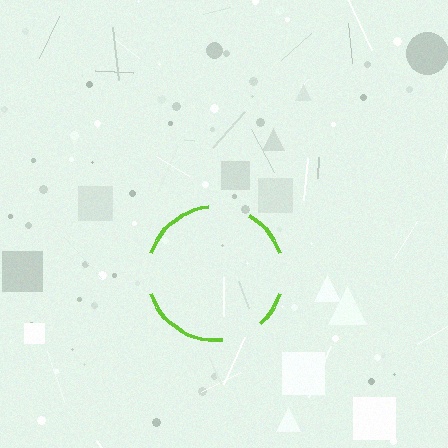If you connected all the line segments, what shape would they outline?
They would outline a circle.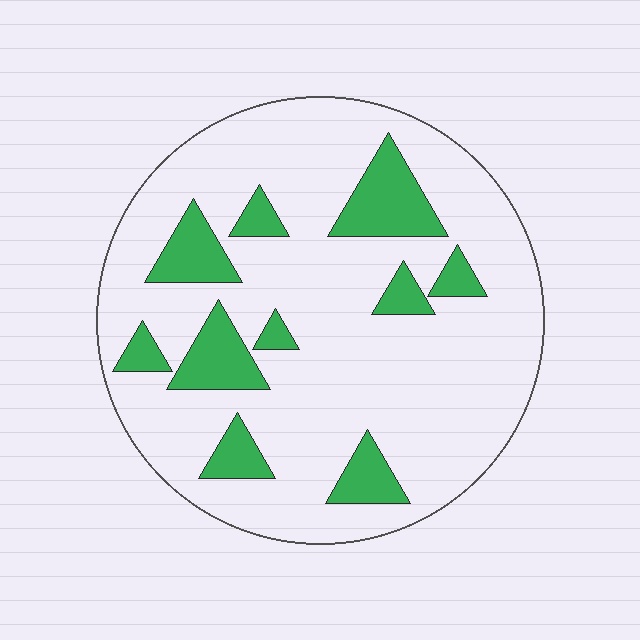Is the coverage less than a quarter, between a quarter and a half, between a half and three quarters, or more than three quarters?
Less than a quarter.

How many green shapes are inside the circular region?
10.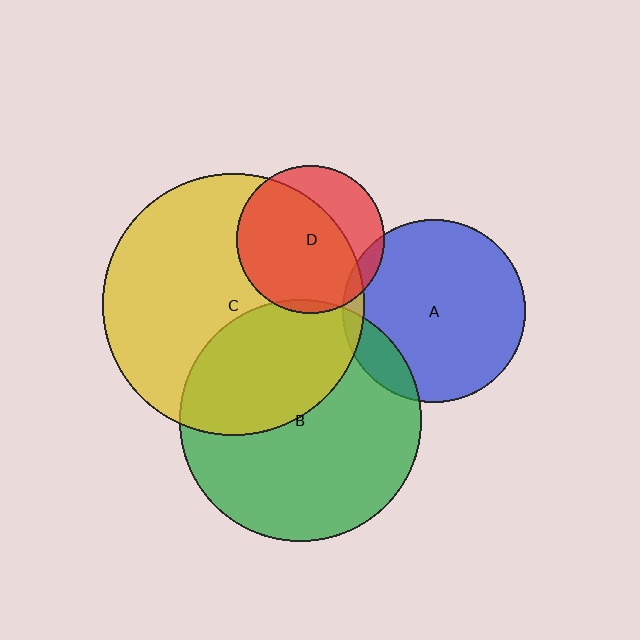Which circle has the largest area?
Circle C (yellow).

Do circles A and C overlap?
Yes.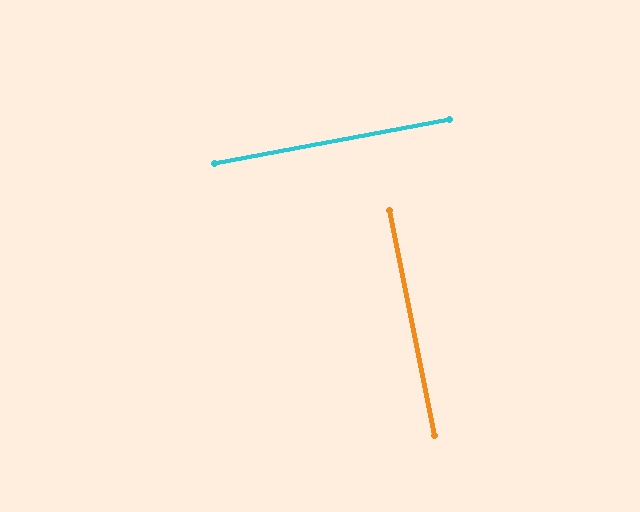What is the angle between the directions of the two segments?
Approximately 89 degrees.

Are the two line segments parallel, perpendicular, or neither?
Perpendicular — they meet at approximately 89°.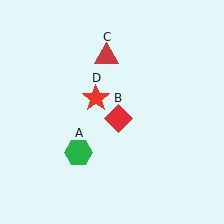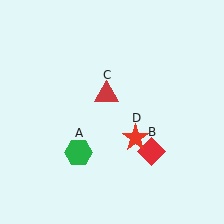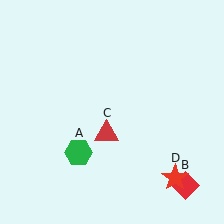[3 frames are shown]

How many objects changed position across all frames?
3 objects changed position: red diamond (object B), red triangle (object C), red star (object D).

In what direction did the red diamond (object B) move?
The red diamond (object B) moved down and to the right.